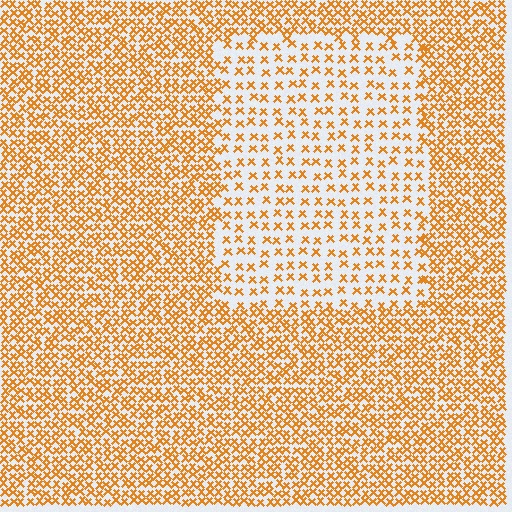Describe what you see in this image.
The image contains small orange elements arranged at two different densities. A rectangle-shaped region is visible where the elements are less densely packed than the surrounding area.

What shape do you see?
I see a rectangle.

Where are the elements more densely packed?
The elements are more densely packed outside the rectangle boundary.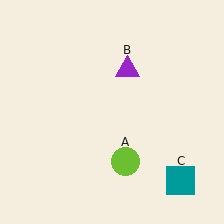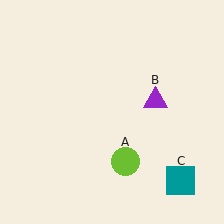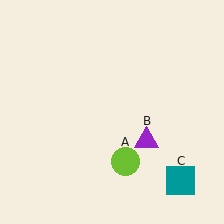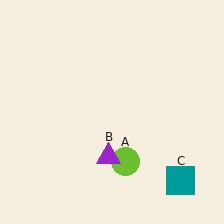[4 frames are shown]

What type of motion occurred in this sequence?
The purple triangle (object B) rotated clockwise around the center of the scene.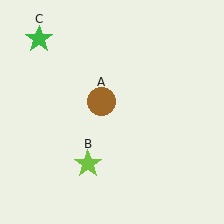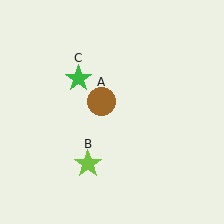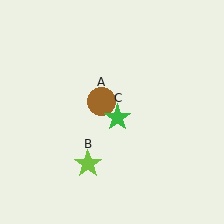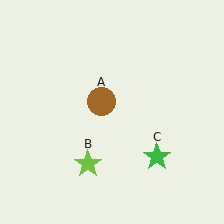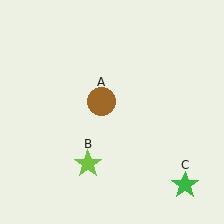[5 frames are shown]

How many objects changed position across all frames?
1 object changed position: green star (object C).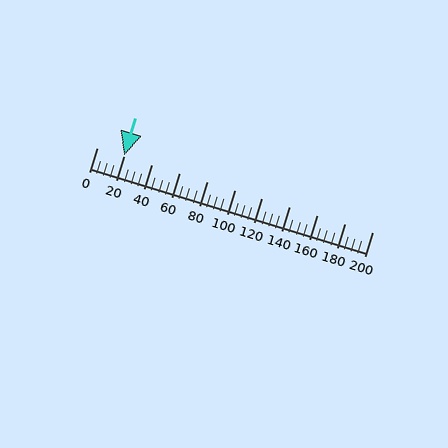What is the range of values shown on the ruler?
The ruler shows values from 0 to 200.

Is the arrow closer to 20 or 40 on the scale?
The arrow is closer to 20.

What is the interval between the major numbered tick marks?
The major tick marks are spaced 20 units apart.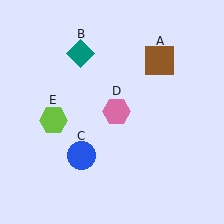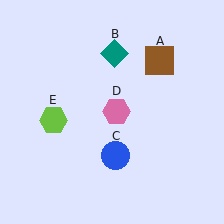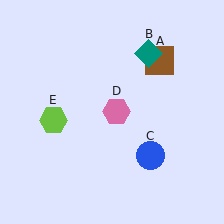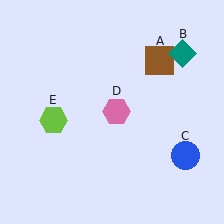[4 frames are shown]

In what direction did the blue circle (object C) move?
The blue circle (object C) moved right.